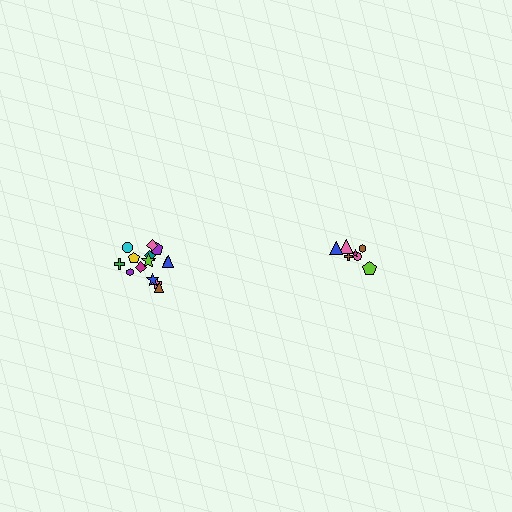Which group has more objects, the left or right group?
The left group.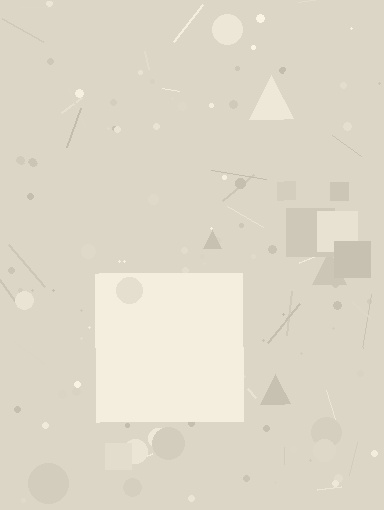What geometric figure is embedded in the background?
A square is embedded in the background.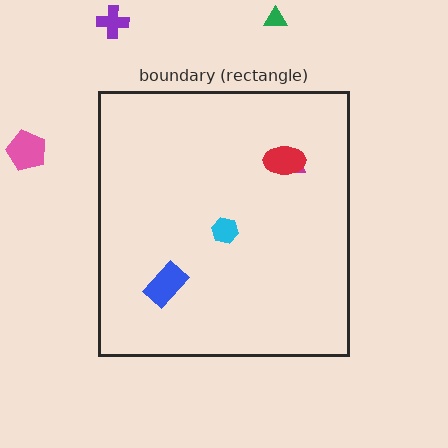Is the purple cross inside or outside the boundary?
Outside.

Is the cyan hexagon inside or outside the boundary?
Inside.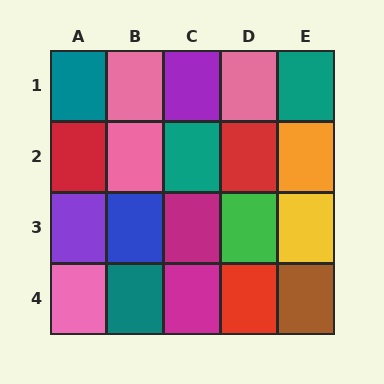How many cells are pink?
4 cells are pink.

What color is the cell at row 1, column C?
Purple.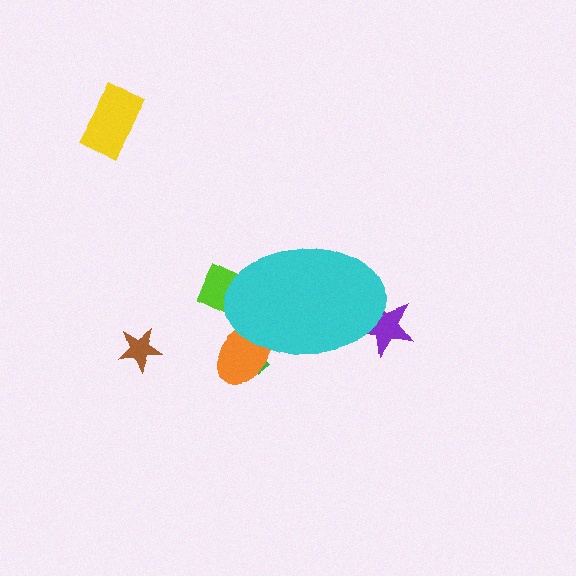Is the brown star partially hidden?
No, the brown star is fully visible.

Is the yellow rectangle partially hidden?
No, the yellow rectangle is fully visible.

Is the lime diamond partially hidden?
Yes, the lime diamond is partially hidden behind the cyan ellipse.